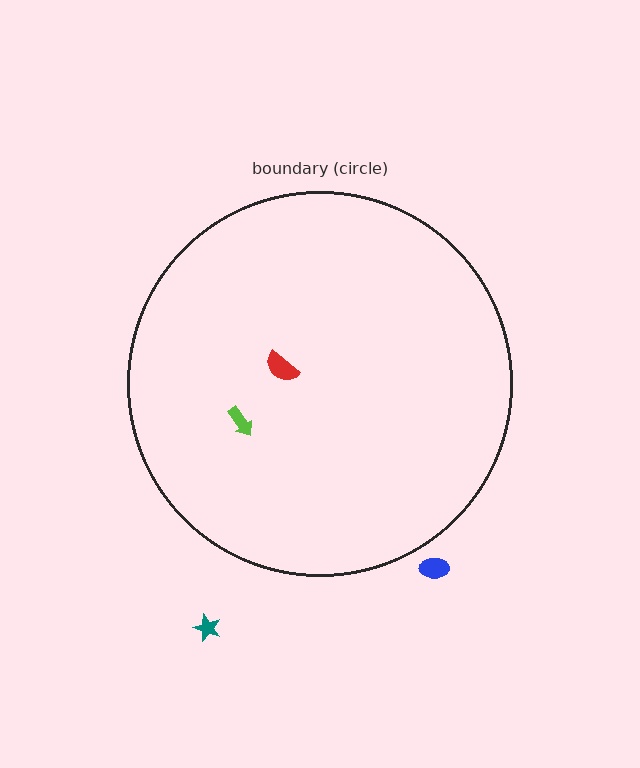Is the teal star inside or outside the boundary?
Outside.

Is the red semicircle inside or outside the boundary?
Inside.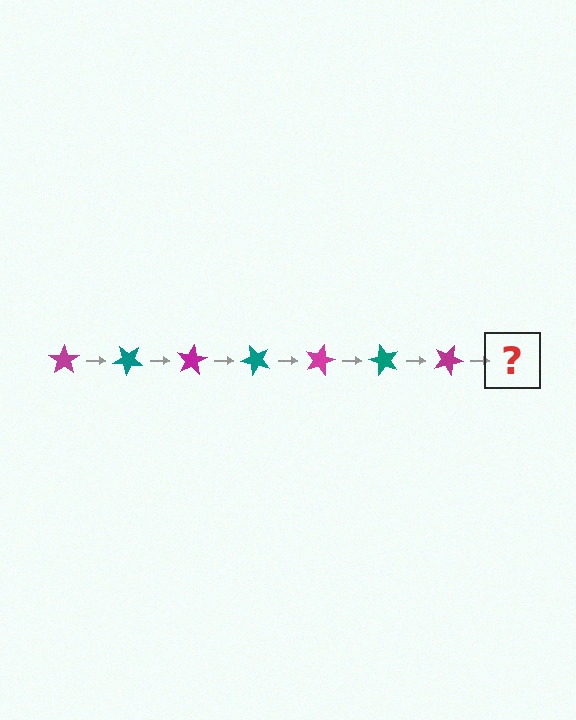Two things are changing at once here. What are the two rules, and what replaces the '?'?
The two rules are that it rotates 40 degrees each step and the color cycles through magenta and teal. The '?' should be a teal star, rotated 280 degrees from the start.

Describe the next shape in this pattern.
It should be a teal star, rotated 280 degrees from the start.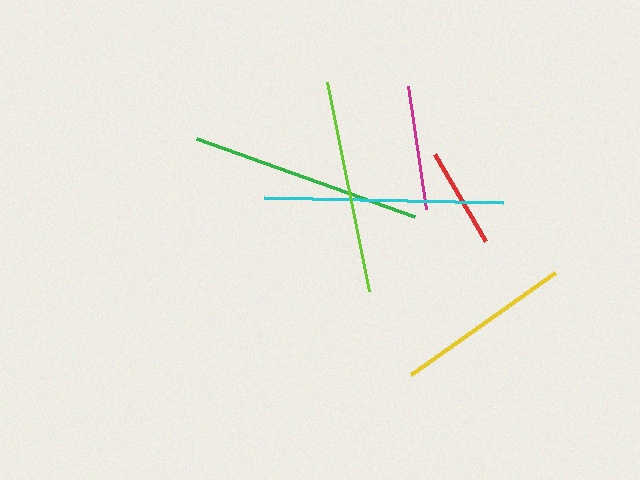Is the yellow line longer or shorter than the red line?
The yellow line is longer than the red line.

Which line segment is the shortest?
The red line is the shortest at approximately 101 pixels.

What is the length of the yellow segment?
The yellow segment is approximately 177 pixels long.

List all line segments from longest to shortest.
From longest to shortest: cyan, green, lime, yellow, magenta, red.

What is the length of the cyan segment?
The cyan segment is approximately 239 pixels long.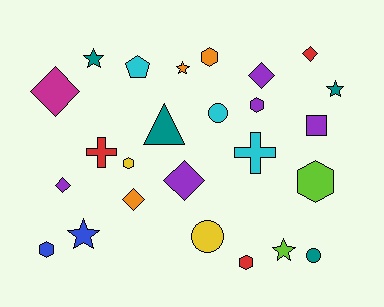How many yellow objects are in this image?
There are 2 yellow objects.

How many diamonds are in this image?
There are 6 diamonds.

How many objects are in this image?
There are 25 objects.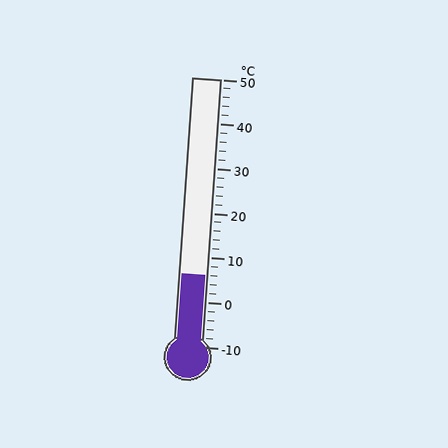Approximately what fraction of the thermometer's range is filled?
The thermometer is filled to approximately 25% of its range.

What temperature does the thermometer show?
The thermometer shows approximately 6°C.